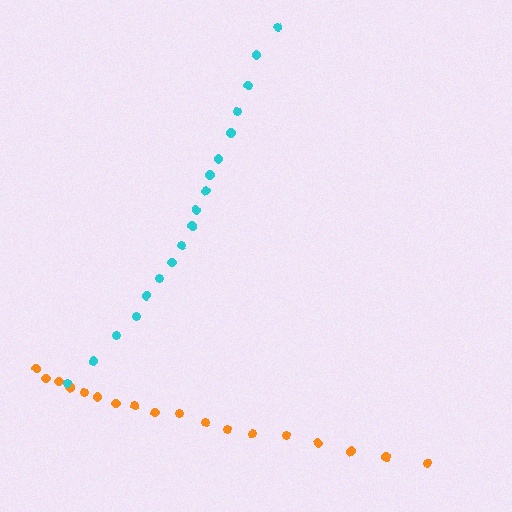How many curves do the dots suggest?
There are 2 distinct paths.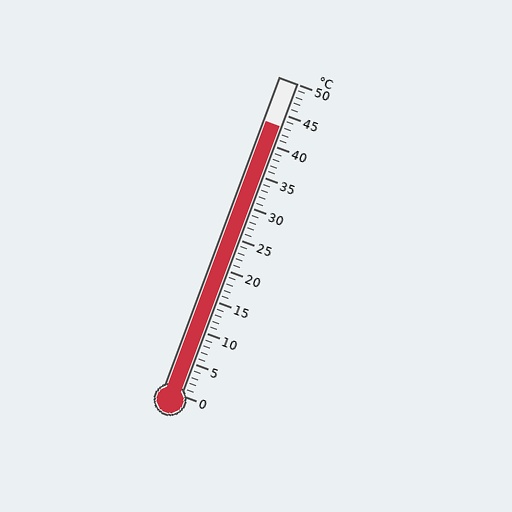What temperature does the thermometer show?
The thermometer shows approximately 43°C.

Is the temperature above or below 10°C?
The temperature is above 10°C.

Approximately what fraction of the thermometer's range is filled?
The thermometer is filled to approximately 85% of its range.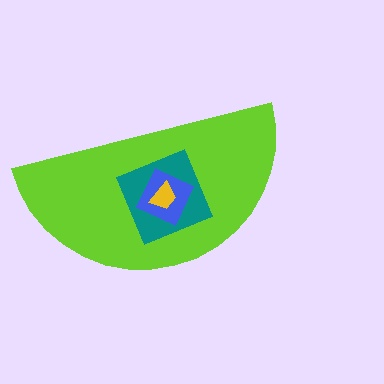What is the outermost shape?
The lime semicircle.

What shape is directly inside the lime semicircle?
The teal square.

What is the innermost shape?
The yellow trapezoid.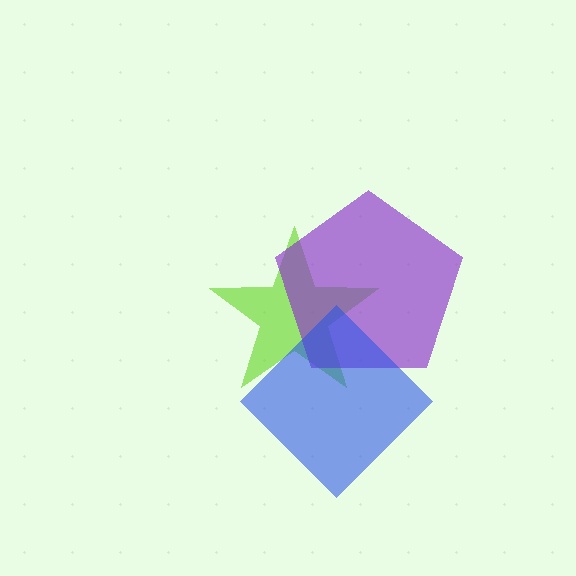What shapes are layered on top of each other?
The layered shapes are: a lime star, a purple pentagon, a blue diamond.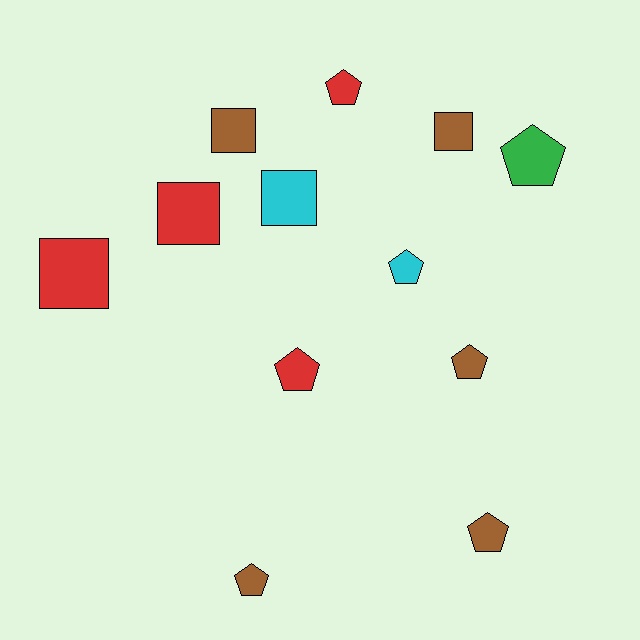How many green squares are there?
There are no green squares.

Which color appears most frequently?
Brown, with 5 objects.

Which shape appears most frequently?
Pentagon, with 7 objects.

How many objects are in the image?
There are 12 objects.